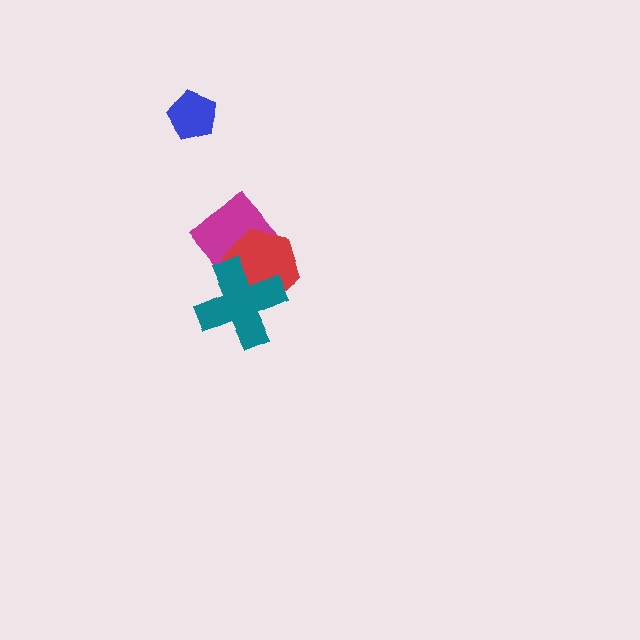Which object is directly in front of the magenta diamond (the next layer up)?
The red hexagon is directly in front of the magenta diamond.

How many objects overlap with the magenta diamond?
2 objects overlap with the magenta diamond.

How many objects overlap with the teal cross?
2 objects overlap with the teal cross.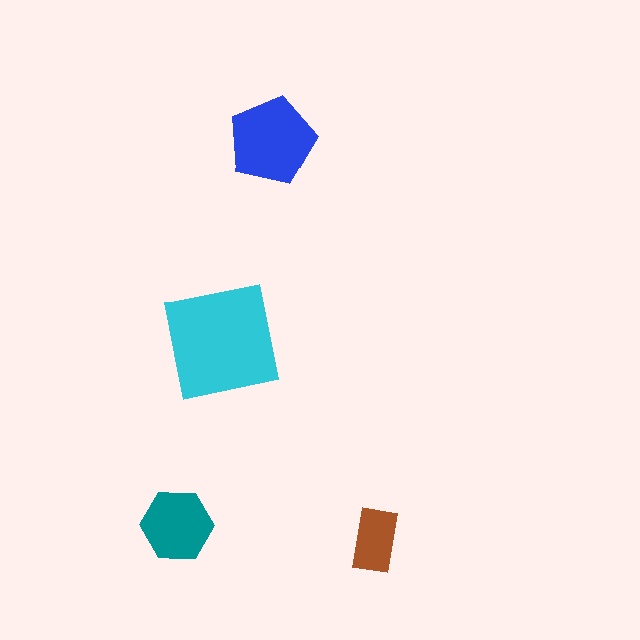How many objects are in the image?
There are 4 objects in the image.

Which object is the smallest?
The brown rectangle.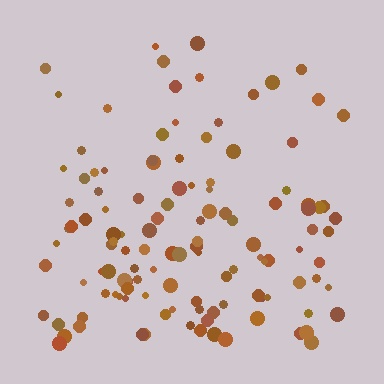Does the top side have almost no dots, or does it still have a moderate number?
Still a moderate number, just noticeably fewer than the bottom.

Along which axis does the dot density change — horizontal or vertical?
Vertical.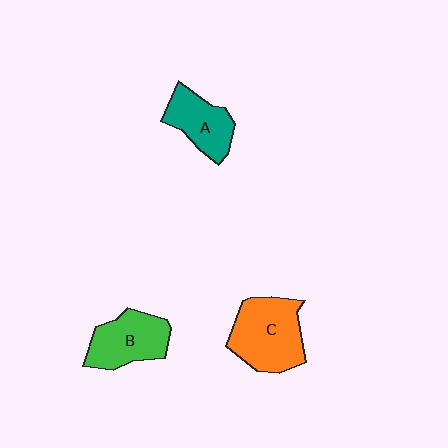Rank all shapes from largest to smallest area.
From largest to smallest: C (orange), B (green), A (teal).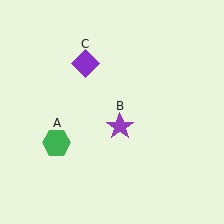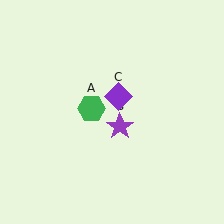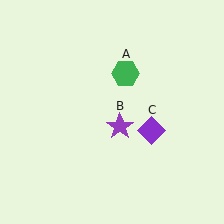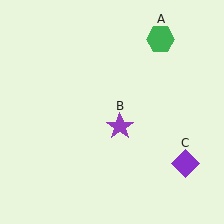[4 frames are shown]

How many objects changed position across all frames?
2 objects changed position: green hexagon (object A), purple diamond (object C).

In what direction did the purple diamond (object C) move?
The purple diamond (object C) moved down and to the right.